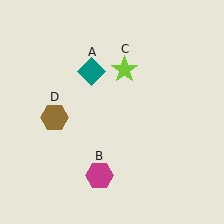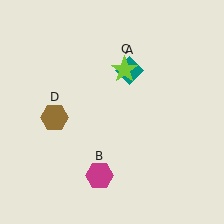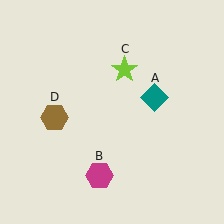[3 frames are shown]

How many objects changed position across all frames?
1 object changed position: teal diamond (object A).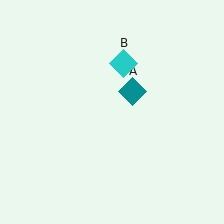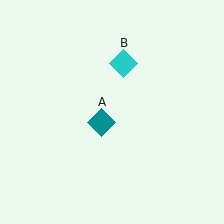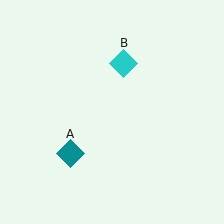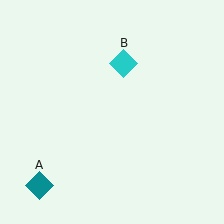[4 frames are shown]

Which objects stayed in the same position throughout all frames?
Cyan diamond (object B) remained stationary.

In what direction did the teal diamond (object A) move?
The teal diamond (object A) moved down and to the left.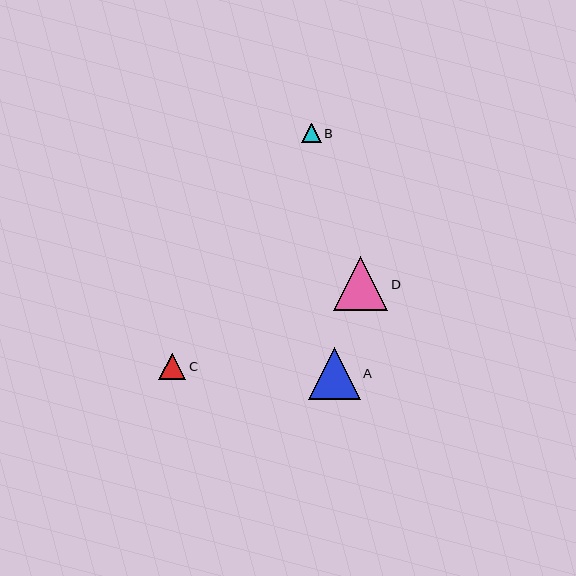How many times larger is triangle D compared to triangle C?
Triangle D is approximately 2.0 times the size of triangle C.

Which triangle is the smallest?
Triangle B is the smallest with a size of approximately 20 pixels.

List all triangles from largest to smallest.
From largest to smallest: D, A, C, B.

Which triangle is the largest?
Triangle D is the largest with a size of approximately 55 pixels.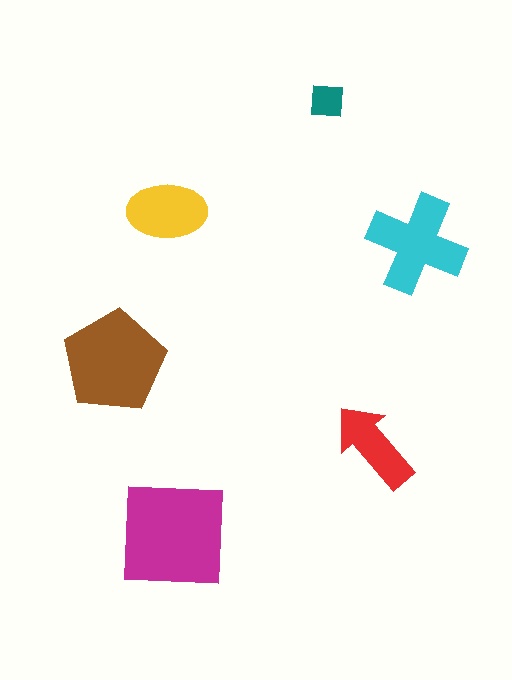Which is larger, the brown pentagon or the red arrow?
The brown pentagon.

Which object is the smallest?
The teal square.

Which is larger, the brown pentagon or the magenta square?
The magenta square.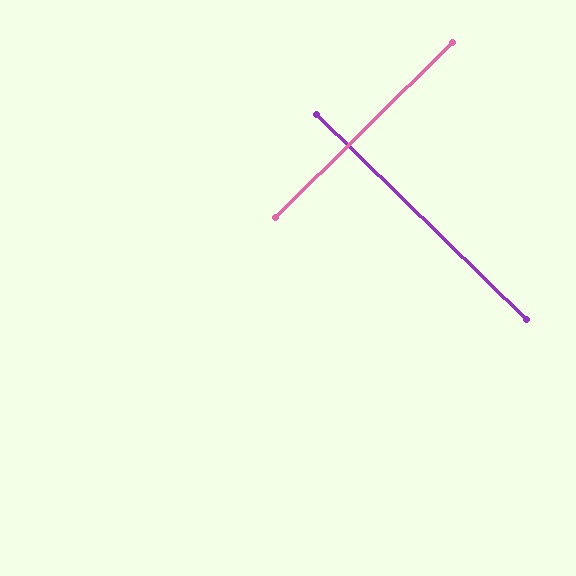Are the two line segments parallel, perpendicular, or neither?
Perpendicular — they meet at approximately 89°.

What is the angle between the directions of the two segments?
Approximately 89 degrees.